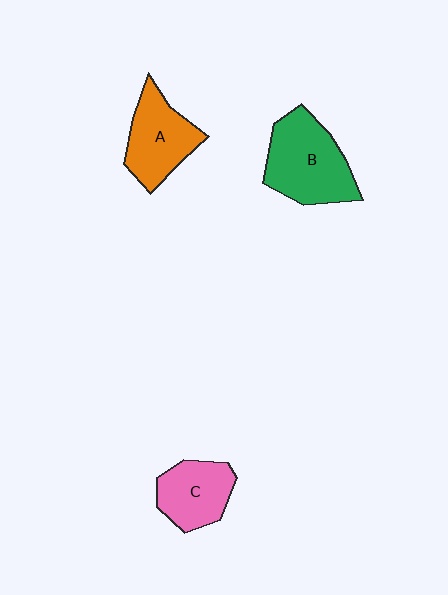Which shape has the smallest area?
Shape C (pink).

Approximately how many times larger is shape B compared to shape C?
Approximately 1.5 times.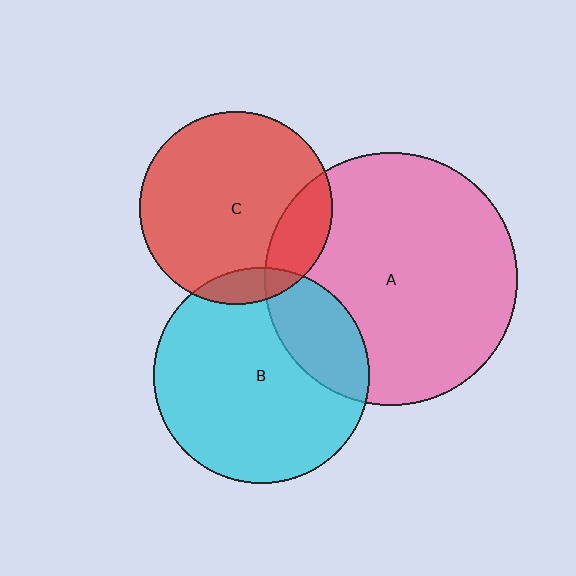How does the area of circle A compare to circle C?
Approximately 1.7 times.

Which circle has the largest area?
Circle A (pink).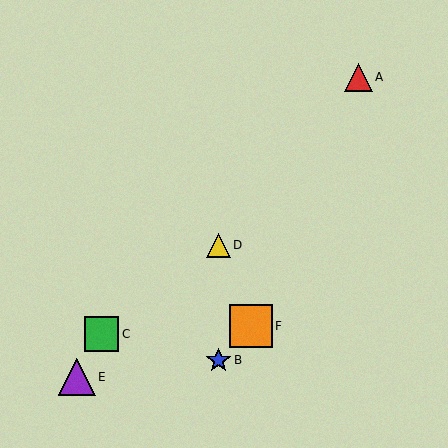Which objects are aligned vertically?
Objects B, D are aligned vertically.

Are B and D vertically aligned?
Yes, both are at x≈218.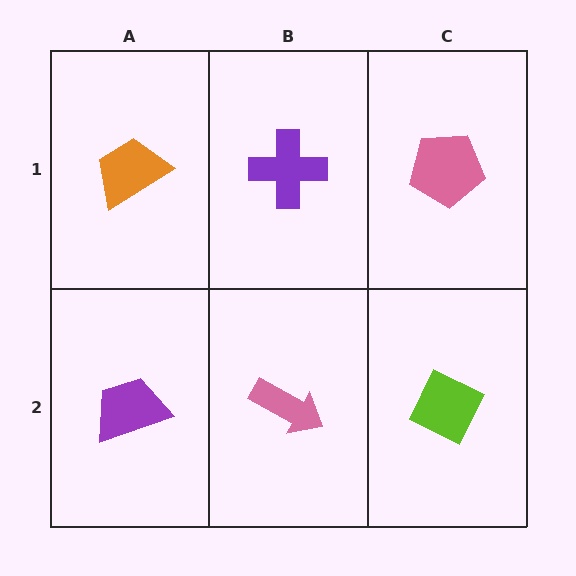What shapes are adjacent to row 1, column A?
A purple trapezoid (row 2, column A), a purple cross (row 1, column B).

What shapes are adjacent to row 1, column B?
A pink arrow (row 2, column B), an orange trapezoid (row 1, column A), a pink pentagon (row 1, column C).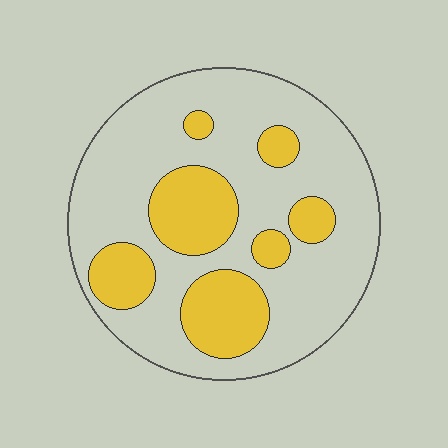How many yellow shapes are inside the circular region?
7.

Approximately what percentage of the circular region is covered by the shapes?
Approximately 30%.